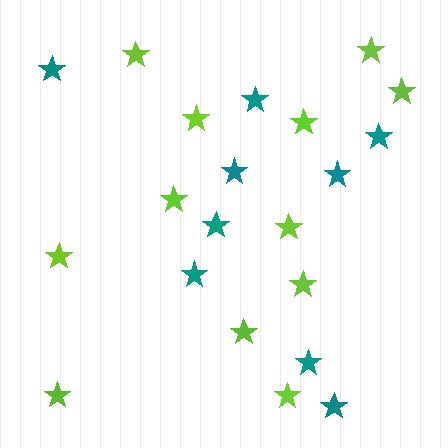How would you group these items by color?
There are 2 groups: one group of teal stars (9) and one group of lime stars (12).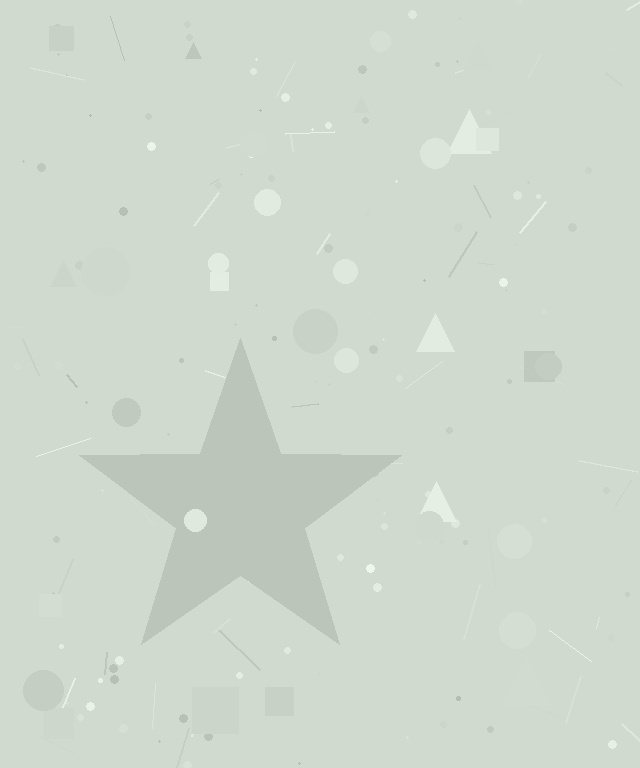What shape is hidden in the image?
A star is hidden in the image.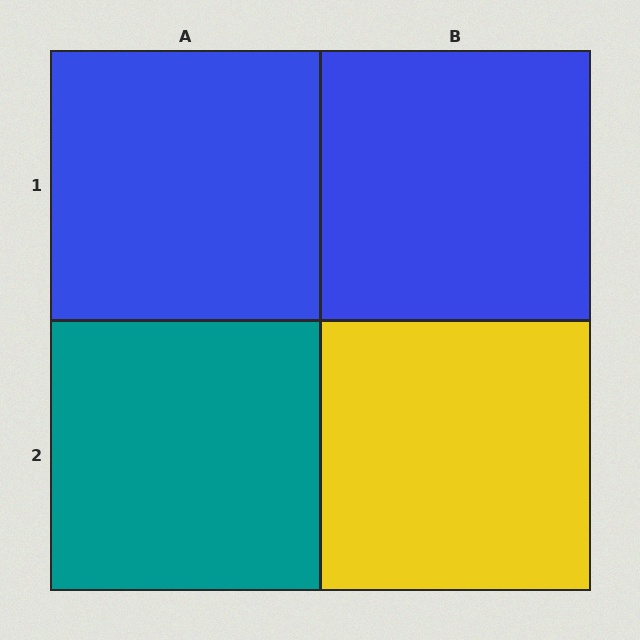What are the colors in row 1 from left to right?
Blue, blue.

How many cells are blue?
2 cells are blue.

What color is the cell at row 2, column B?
Yellow.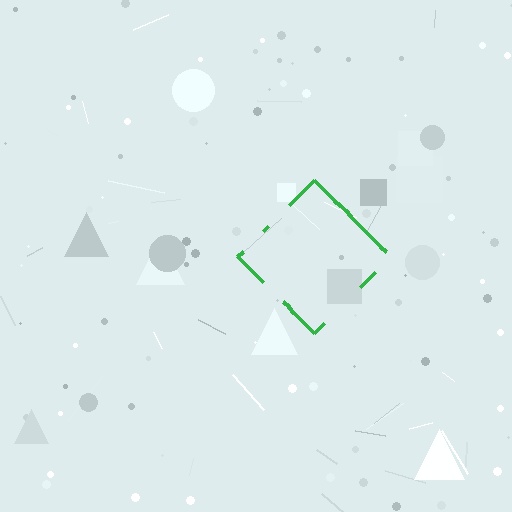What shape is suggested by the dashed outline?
The dashed outline suggests a diamond.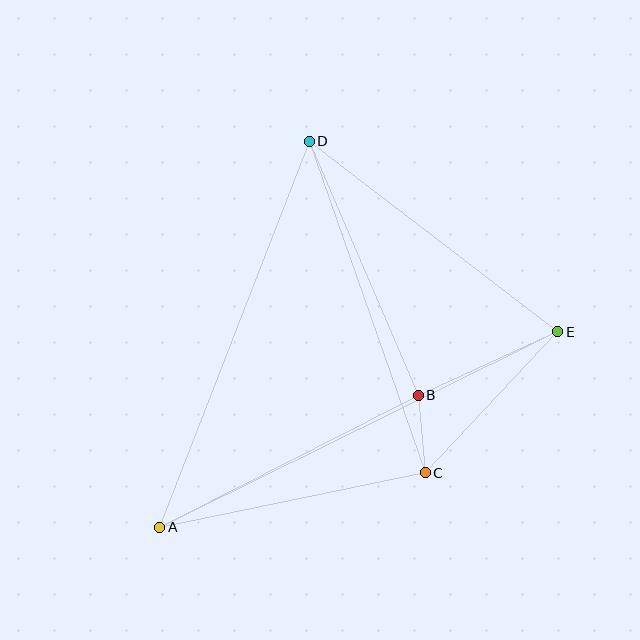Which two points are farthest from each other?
Points A and E are farthest from each other.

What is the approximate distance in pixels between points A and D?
The distance between A and D is approximately 414 pixels.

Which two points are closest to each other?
Points B and C are closest to each other.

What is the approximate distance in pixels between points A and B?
The distance between A and B is approximately 290 pixels.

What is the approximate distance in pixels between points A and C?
The distance between A and C is approximately 271 pixels.